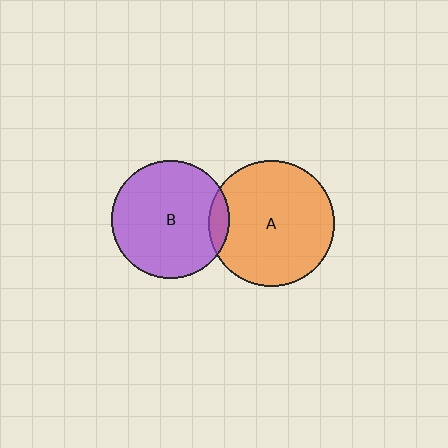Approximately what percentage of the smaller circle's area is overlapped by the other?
Approximately 10%.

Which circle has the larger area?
Circle A (orange).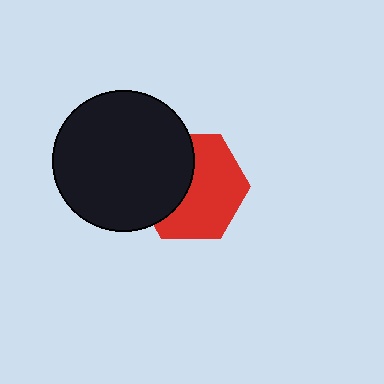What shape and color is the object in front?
The object in front is a black circle.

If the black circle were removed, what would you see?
You would see the complete red hexagon.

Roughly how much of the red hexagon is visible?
About half of it is visible (roughly 60%).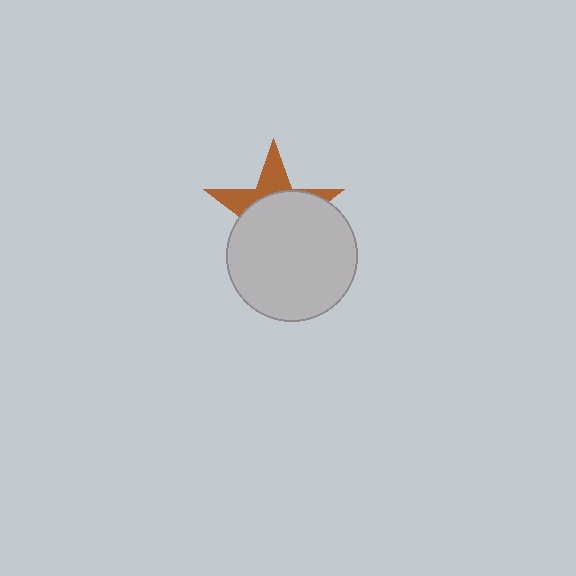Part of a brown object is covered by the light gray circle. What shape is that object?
It is a star.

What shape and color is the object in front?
The object in front is a light gray circle.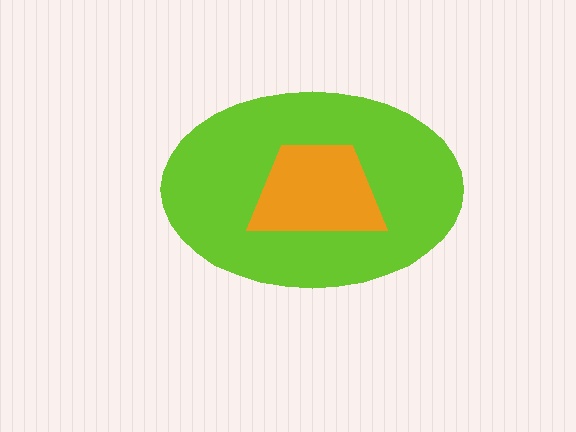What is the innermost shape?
The orange trapezoid.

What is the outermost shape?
The lime ellipse.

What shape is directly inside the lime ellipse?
The orange trapezoid.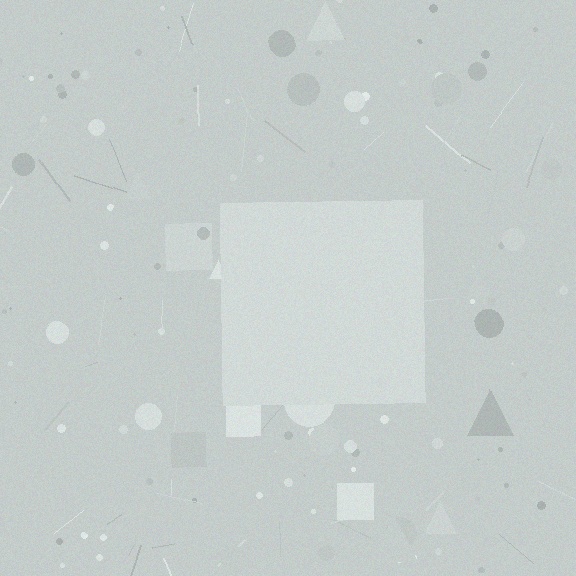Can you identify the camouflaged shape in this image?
The camouflaged shape is a square.